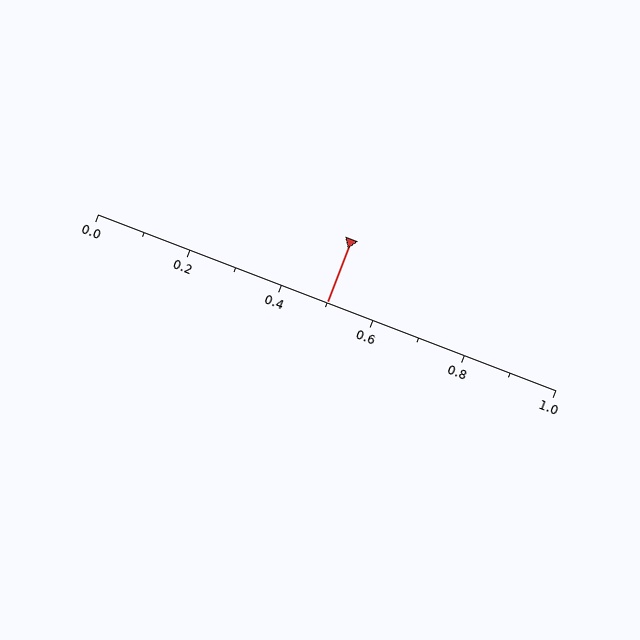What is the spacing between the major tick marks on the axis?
The major ticks are spaced 0.2 apart.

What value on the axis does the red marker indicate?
The marker indicates approximately 0.5.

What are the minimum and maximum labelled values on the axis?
The axis runs from 0.0 to 1.0.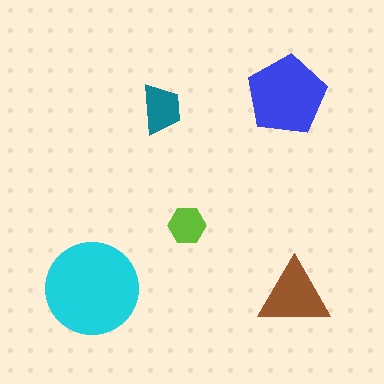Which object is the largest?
The cyan circle.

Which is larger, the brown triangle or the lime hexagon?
The brown triangle.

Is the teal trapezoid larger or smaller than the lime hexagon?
Larger.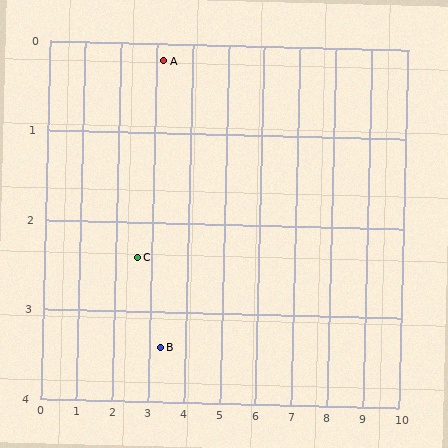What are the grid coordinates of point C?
Point C is at approximately (2.6, 2.4).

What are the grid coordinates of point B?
Point B is at approximately (3.3, 3.4).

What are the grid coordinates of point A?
Point A is at approximately (3.2, 0.2).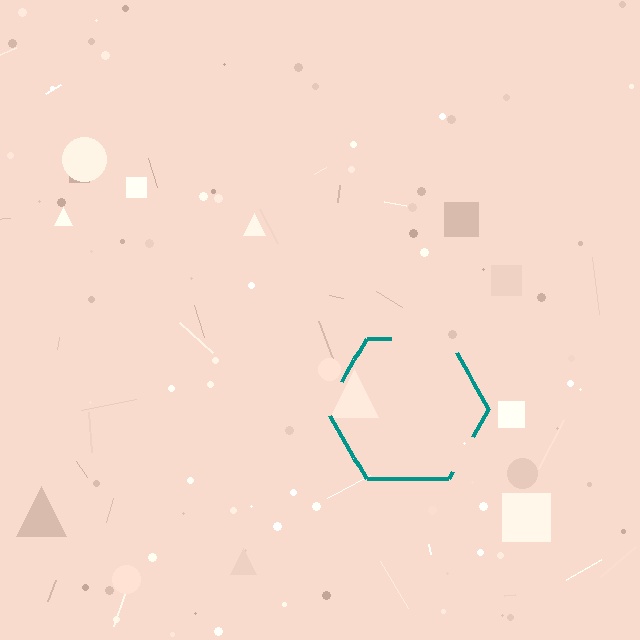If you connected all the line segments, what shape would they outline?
They would outline a hexagon.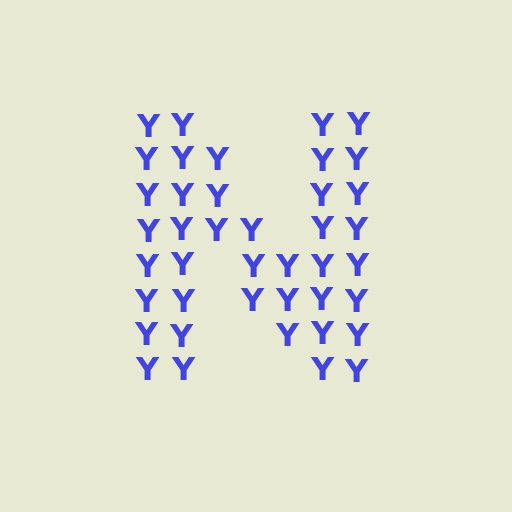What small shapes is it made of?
It is made of small letter Y's.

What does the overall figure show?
The overall figure shows the letter N.